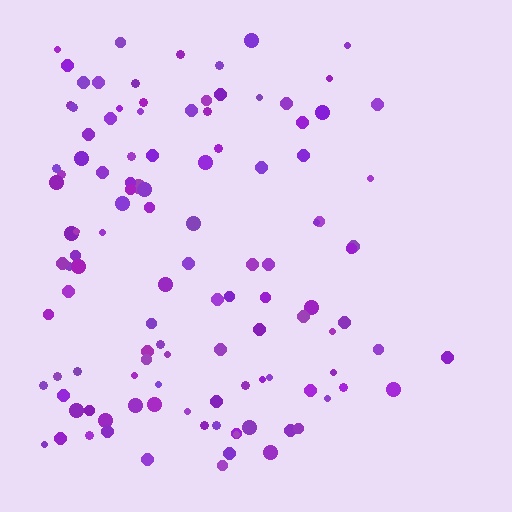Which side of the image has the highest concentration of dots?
The left.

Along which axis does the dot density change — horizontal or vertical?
Horizontal.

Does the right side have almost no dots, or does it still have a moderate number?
Still a moderate number, just noticeably fewer than the left.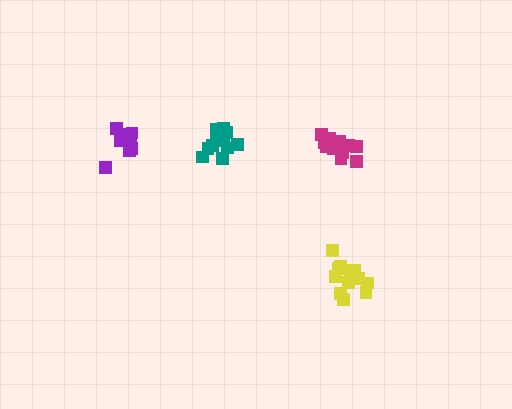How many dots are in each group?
Group 1: 13 dots, Group 2: 12 dots, Group 3: 11 dots, Group 4: 12 dots (48 total).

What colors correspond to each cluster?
The clusters are colored: magenta, teal, purple, yellow.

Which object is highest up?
The teal cluster is topmost.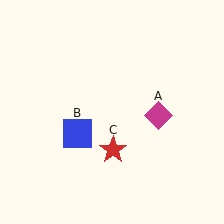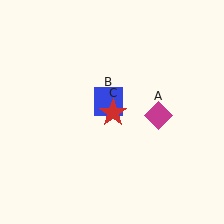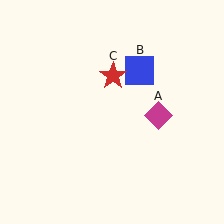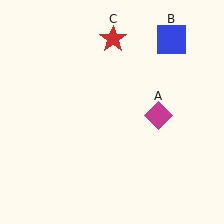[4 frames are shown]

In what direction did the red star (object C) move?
The red star (object C) moved up.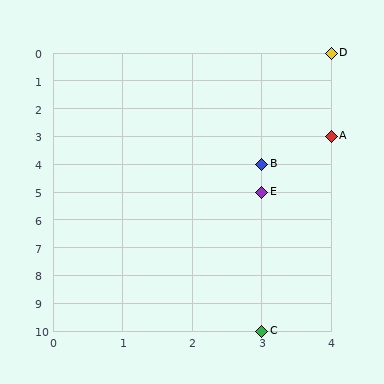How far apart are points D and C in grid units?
Points D and C are 1 column and 10 rows apart (about 10.0 grid units diagonally).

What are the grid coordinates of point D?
Point D is at grid coordinates (4, 0).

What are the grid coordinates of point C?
Point C is at grid coordinates (3, 10).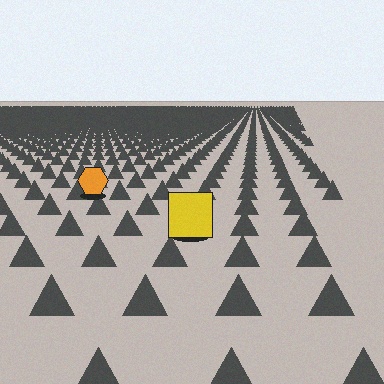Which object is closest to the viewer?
The yellow square is closest. The texture marks near it are larger and more spread out.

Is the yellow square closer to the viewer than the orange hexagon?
Yes. The yellow square is closer — you can tell from the texture gradient: the ground texture is coarser near it.